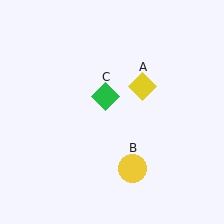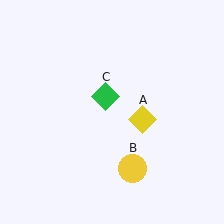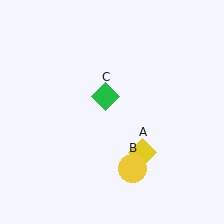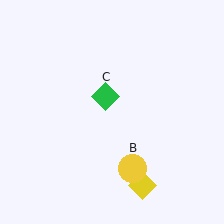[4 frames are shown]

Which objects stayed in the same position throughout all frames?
Yellow circle (object B) and green diamond (object C) remained stationary.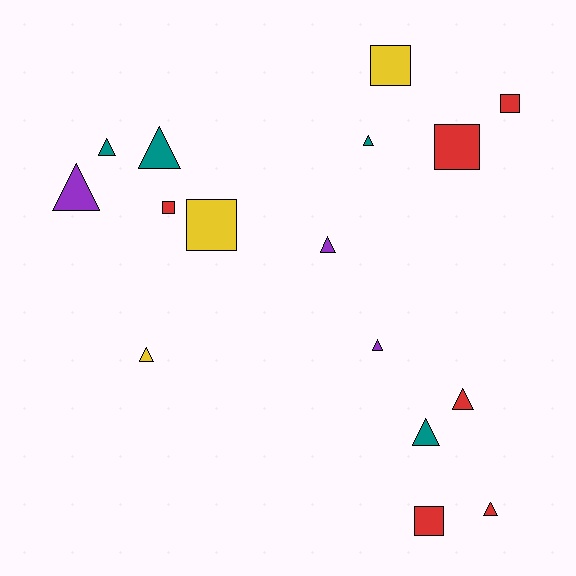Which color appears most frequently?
Red, with 6 objects.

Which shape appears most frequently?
Triangle, with 10 objects.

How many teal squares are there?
There are no teal squares.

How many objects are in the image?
There are 16 objects.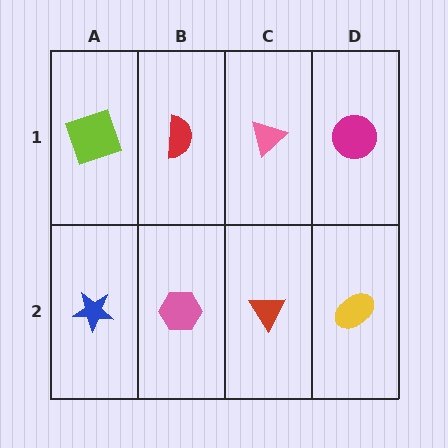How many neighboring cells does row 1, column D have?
2.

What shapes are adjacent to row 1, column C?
A red triangle (row 2, column C), a red semicircle (row 1, column B), a magenta circle (row 1, column D).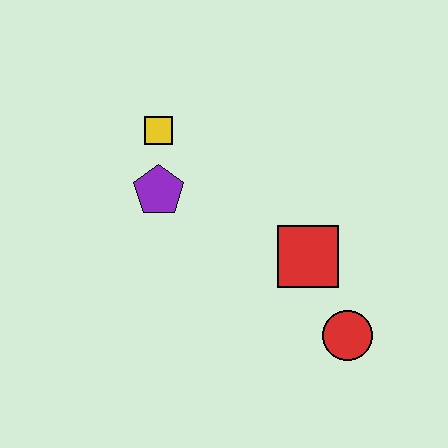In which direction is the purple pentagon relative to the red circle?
The purple pentagon is to the left of the red circle.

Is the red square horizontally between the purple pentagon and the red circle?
Yes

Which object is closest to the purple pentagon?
The yellow square is closest to the purple pentagon.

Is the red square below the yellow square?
Yes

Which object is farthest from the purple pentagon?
The red circle is farthest from the purple pentagon.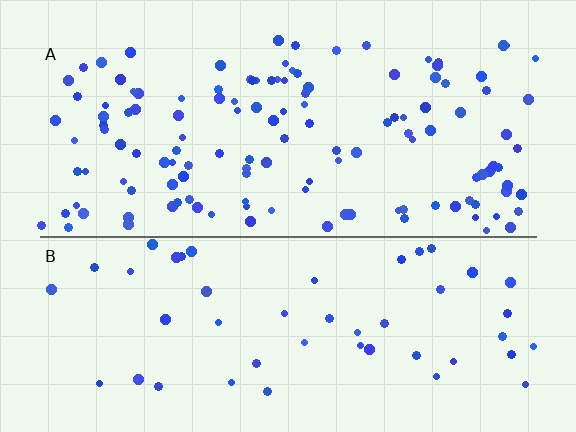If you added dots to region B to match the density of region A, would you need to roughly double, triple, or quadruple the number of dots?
Approximately triple.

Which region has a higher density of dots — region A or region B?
A (the top).